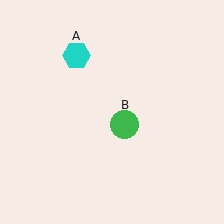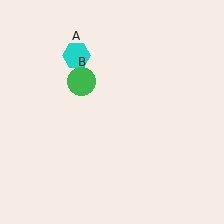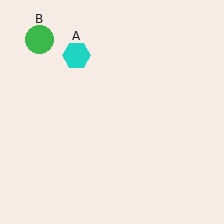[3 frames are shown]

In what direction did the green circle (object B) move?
The green circle (object B) moved up and to the left.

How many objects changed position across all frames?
1 object changed position: green circle (object B).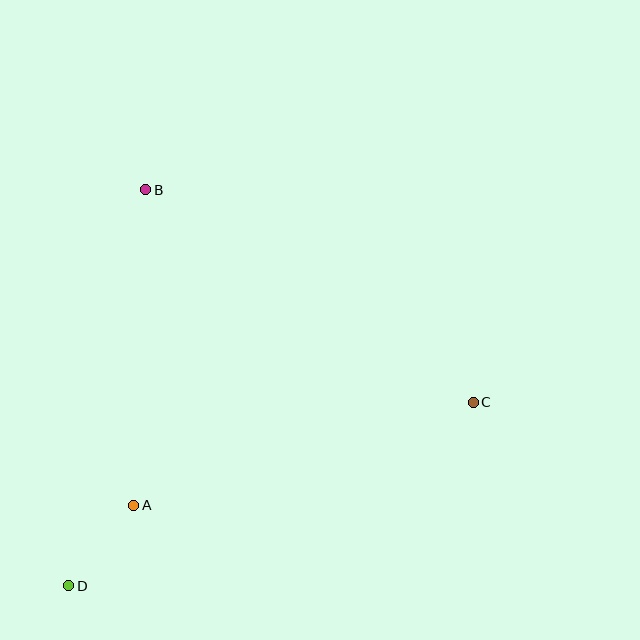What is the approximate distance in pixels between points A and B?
The distance between A and B is approximately 315 pixels.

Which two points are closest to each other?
Points A and D are closest to each other.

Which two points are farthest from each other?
Points C and D are farthest from each other.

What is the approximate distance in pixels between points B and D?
The distance between B and D is approximately 403 pixels.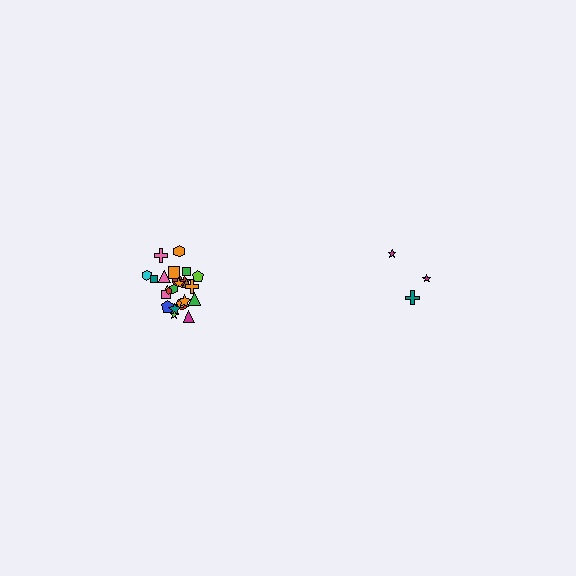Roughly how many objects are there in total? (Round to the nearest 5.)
Roughly 30 objects in total.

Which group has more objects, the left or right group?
The left group.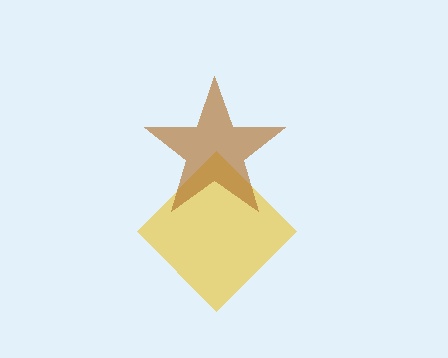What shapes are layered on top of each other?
The layered shapes are: a yellow diamond, a brown star.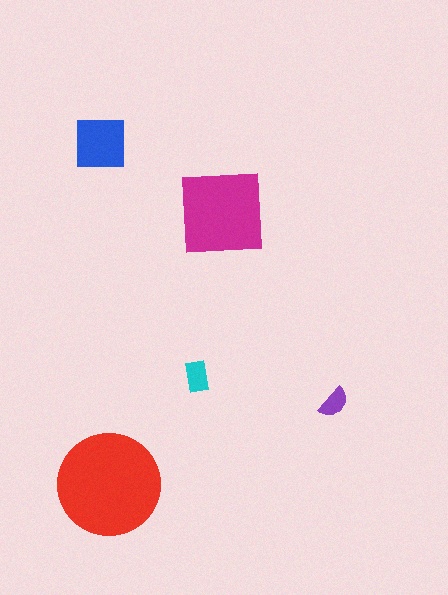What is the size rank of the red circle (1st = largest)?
1st.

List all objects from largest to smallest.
The red circle, the magenta square, the blue square, the cyan rectangle, the purple semicircle.